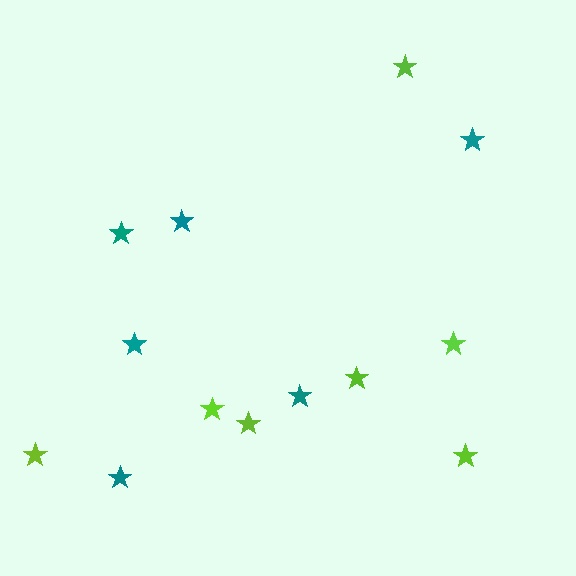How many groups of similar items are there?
There are 2 groups: one group of teal stars (6) and one group of lime stars (7).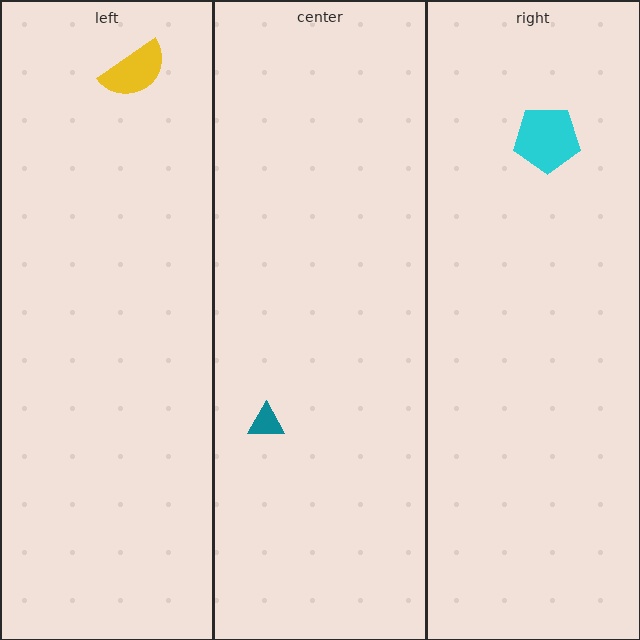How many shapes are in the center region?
1.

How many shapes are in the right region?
1.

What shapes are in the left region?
The yellow semicircle.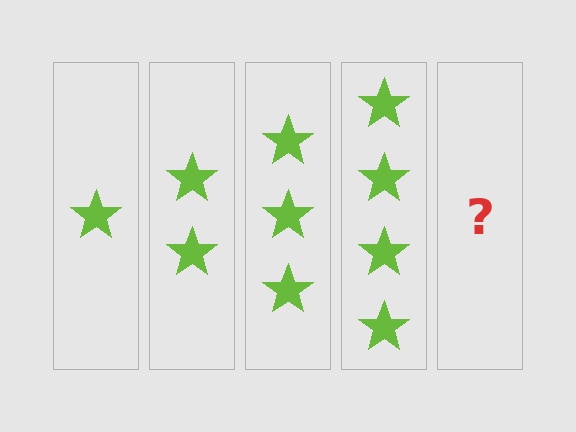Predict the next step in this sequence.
The next step is 5 stars.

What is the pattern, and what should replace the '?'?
The pattern is that each step adds one more star. The '?' should be 5 stars.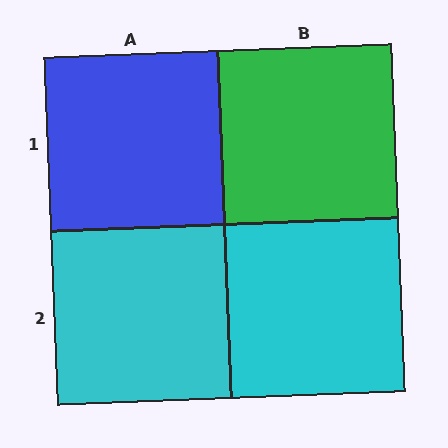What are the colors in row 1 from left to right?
Blue, green.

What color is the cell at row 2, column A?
Cyan.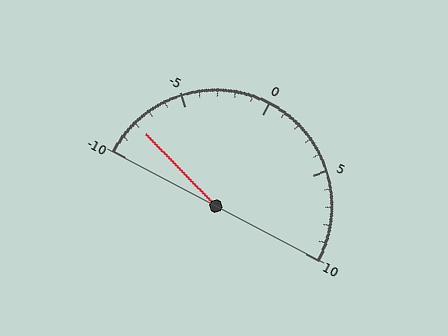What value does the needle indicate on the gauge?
The needle indicates approximately -8.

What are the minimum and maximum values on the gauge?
The gauge ranges from -10 to 10.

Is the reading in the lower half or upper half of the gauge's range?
The reading is in the lower half of the range (-10 to 10).